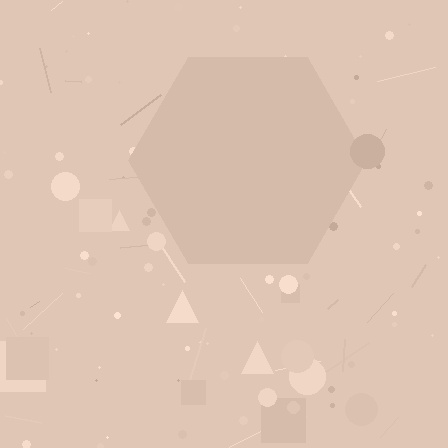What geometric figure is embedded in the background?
A hexagon is embedded in the background.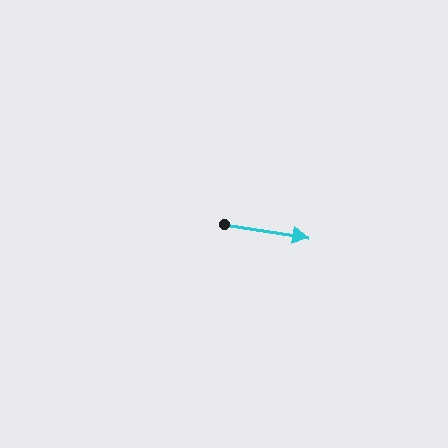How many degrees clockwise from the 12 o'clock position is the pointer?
Approximately 99 degrees.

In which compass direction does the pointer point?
East.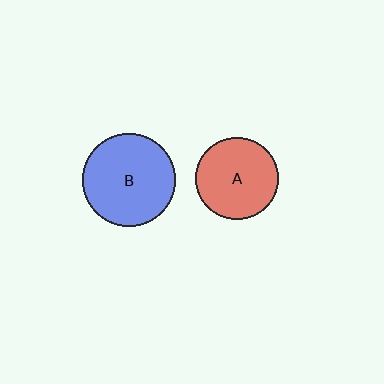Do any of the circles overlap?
No, none of the circles overlap.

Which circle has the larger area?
Circle B (blue).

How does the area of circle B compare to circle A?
Approximately 1.3 times.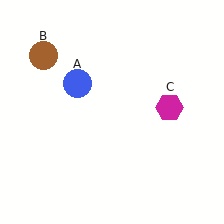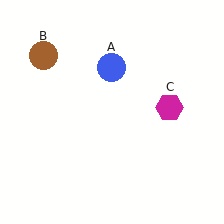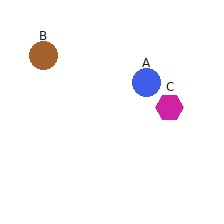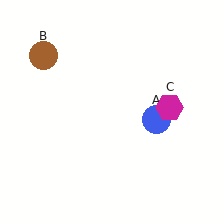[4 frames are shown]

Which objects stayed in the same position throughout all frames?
Brown circle (object B) and magenta hexagon (object C) remained stationary.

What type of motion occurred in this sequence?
The blue circle (object A) rotated clockwise around the center of the scene.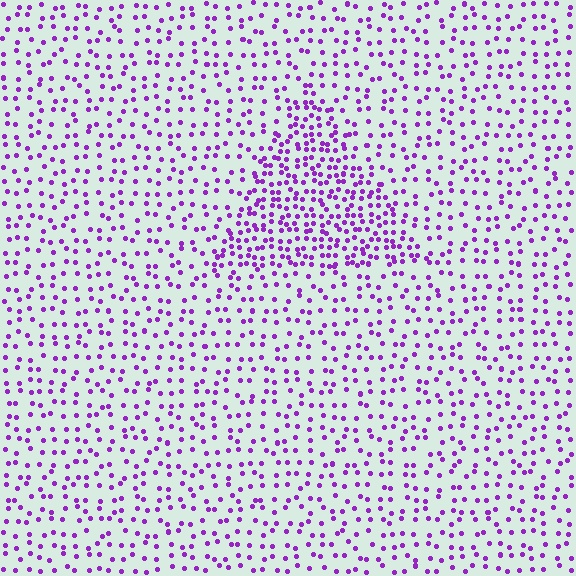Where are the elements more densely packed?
The elements are more densely packed inside the triangle boundary.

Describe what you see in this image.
The image contains small purple elements arranged at two different densities. A triangle-shaped region is visible where the elements are more densely packed than the surrounding area.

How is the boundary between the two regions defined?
The boundary is defined by a change in element density (approximately 2.1x ratio). All elements are the same color, size, and shape.